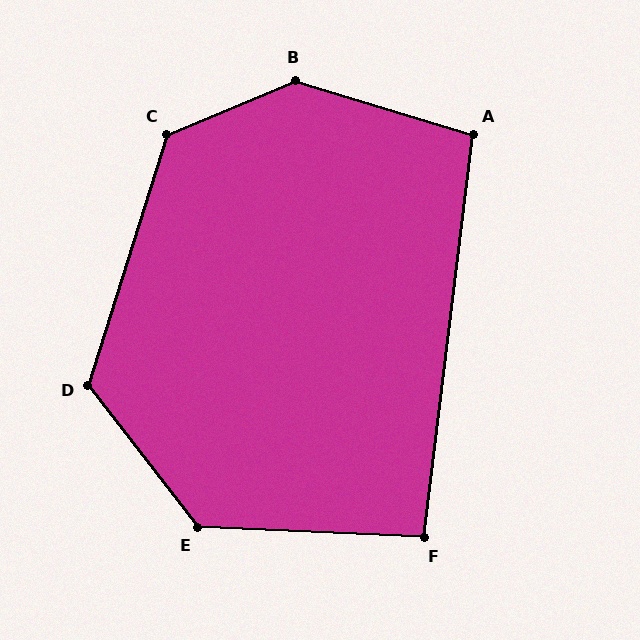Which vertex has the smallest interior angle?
F, at approximately 95 degrees.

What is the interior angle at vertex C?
Approximately 130 degrees (obtuse).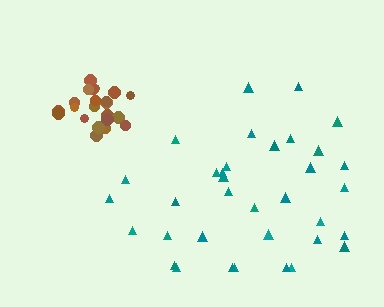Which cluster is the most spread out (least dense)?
Teal.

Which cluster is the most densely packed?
Brown.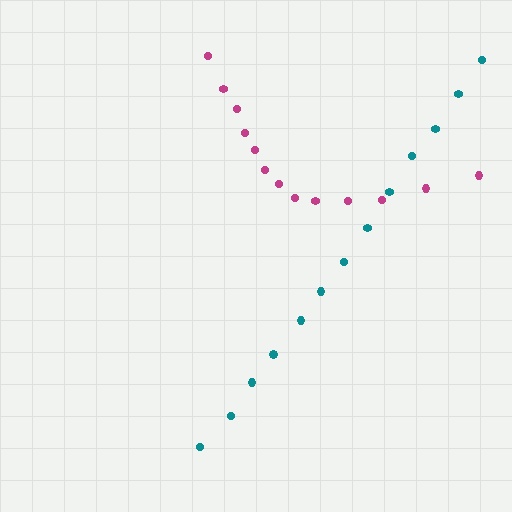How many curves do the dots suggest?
There are 2 distinct paths.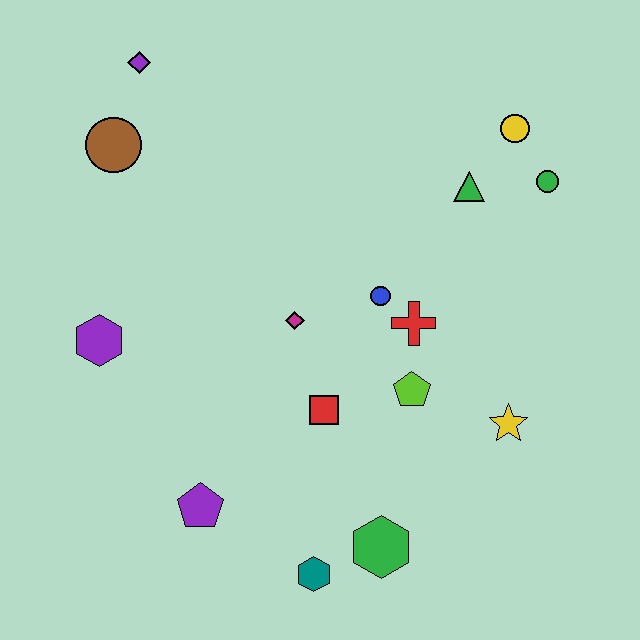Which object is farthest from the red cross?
The purple diamond is farthest from the red cross.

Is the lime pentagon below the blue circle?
Yes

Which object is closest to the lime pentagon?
The red cross is closest to the lime pentagon.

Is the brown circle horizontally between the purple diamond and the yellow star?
No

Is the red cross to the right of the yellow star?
No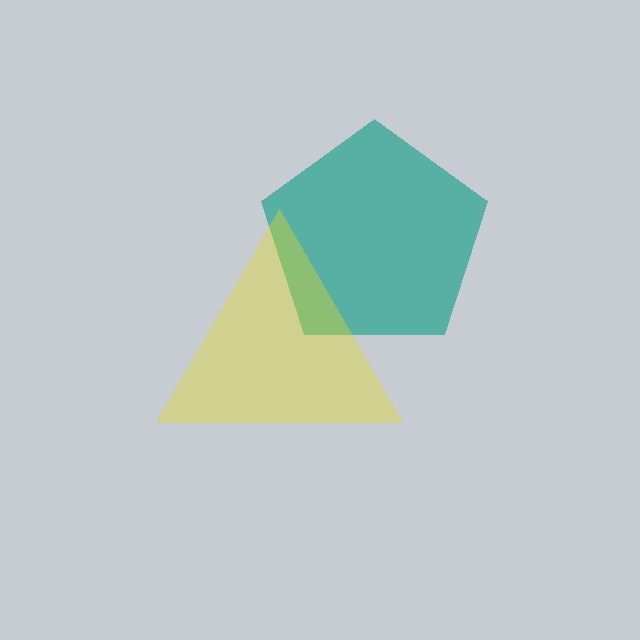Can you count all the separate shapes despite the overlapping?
Yes, there are 2 separate shapes.